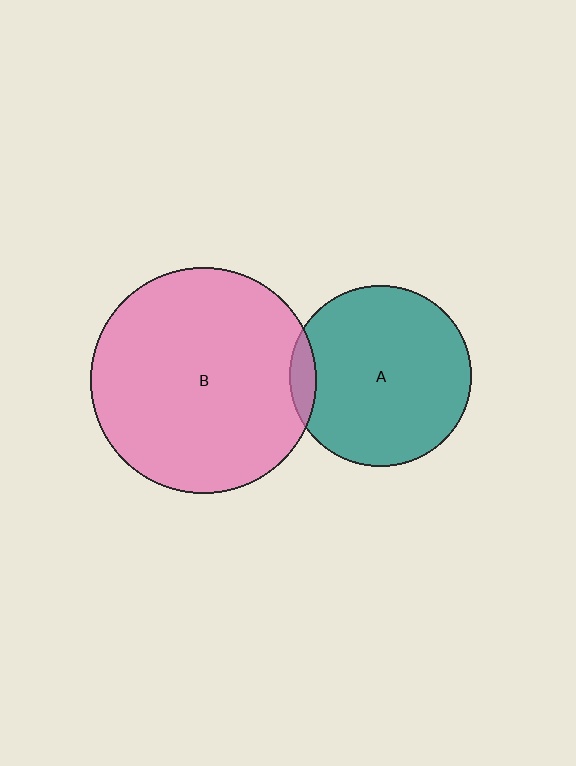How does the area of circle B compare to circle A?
Approximately 1.6 times.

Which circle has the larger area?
Circle B (pink).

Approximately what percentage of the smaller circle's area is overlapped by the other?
Approximately 5%.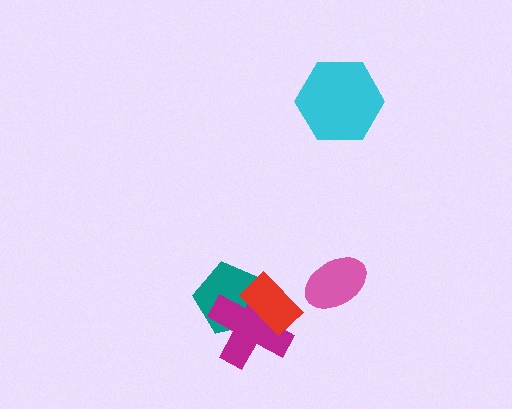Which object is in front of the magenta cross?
The red rectangle is in front of the magenta cross.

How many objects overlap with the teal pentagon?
2 objects overlap with the teal pentagon.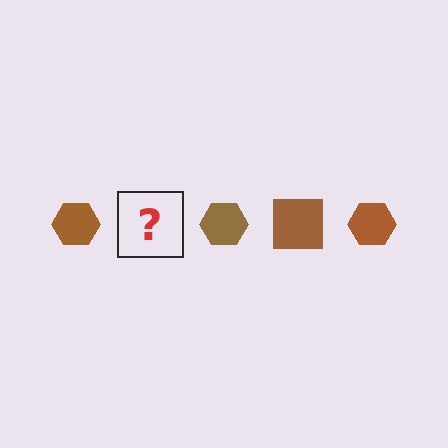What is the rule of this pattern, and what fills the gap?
The rule is that the pattern cycles through hexagon, square shapes in brown. The gap should be filled with a brown square.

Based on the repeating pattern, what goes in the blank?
The blank should be a brown square.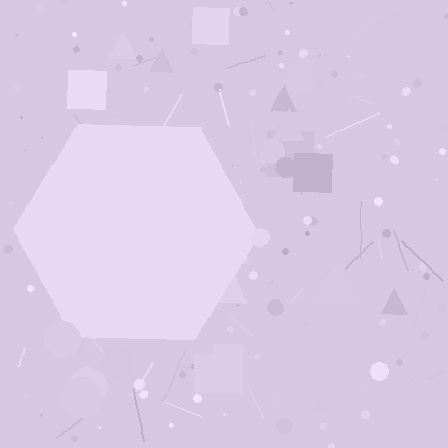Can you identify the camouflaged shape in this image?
The camouflaged shape is a hexagon.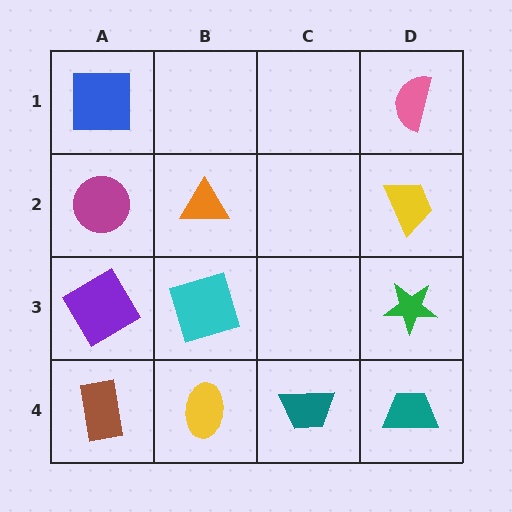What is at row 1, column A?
A blue square.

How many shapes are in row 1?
2 shapes.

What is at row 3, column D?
A green star.